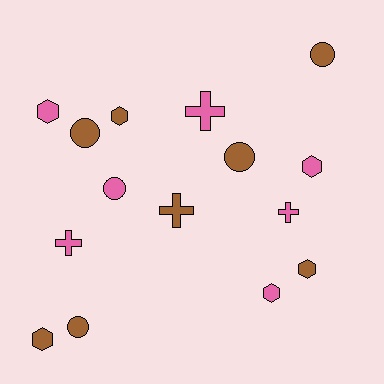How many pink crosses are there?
There are 3 pink crosses.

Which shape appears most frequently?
Hexagon, with 6 objects.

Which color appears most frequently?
Brown, with 8 objects.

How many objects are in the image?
There are 15 objects.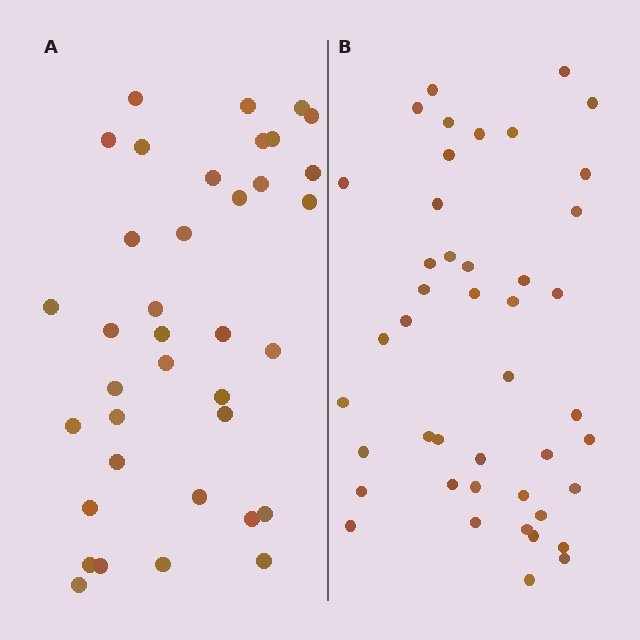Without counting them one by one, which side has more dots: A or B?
Region B (the right region) has more dots.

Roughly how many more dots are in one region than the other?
Region B has roughly 8 or so more dots than region A.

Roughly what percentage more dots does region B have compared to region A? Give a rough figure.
About 20% more.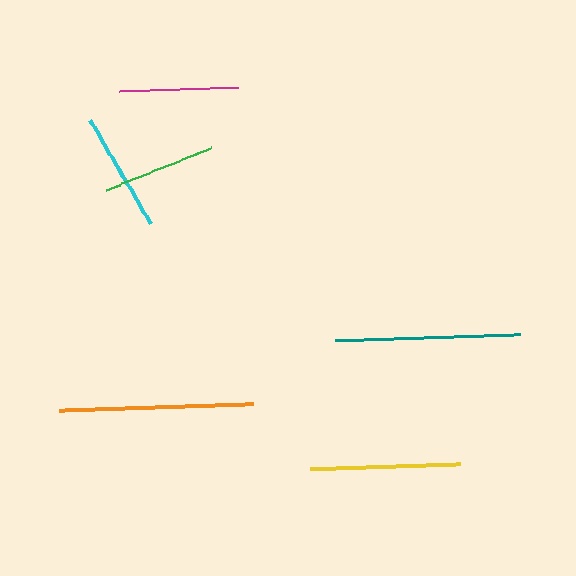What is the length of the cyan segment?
The cyan segment is approximately 119 pixels long.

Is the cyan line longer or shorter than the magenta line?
The cyan line is longer than the magenta line.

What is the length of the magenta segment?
The magenta segment is approximately 119 pixels long.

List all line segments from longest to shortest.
From longest to shortest: orange, teal, yellow, cyan, magenta, green.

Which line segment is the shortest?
The green line is the shortest at approximately 114 pixels.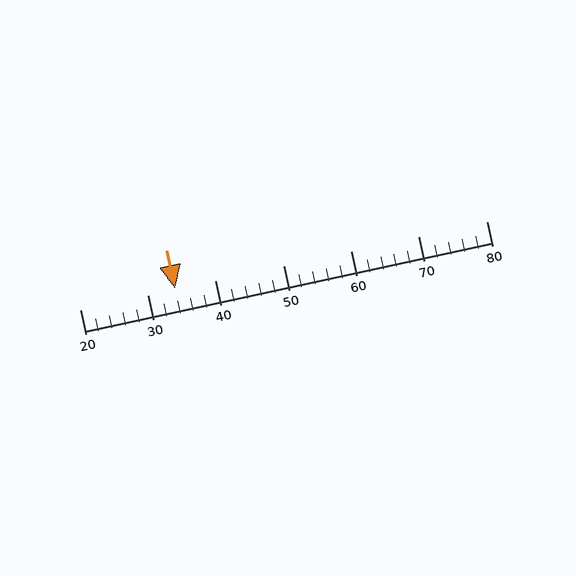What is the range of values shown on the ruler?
The ruler shows values from 20 to 80.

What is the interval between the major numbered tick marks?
The major tick marks are spaced 10 units apart.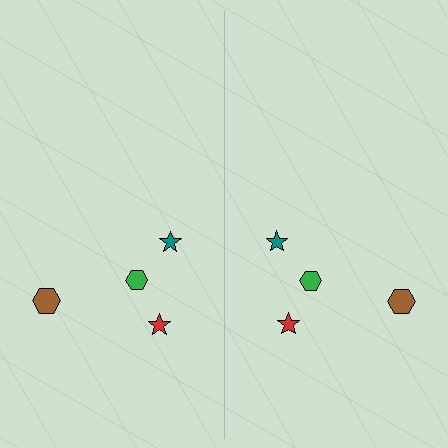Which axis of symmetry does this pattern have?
The pattern has a vertical axis of symmetry running through the center of the image.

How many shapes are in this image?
There are 8 shapes in this image.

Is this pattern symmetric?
Yes, this pattern has bilateral (reflection) symmetry.